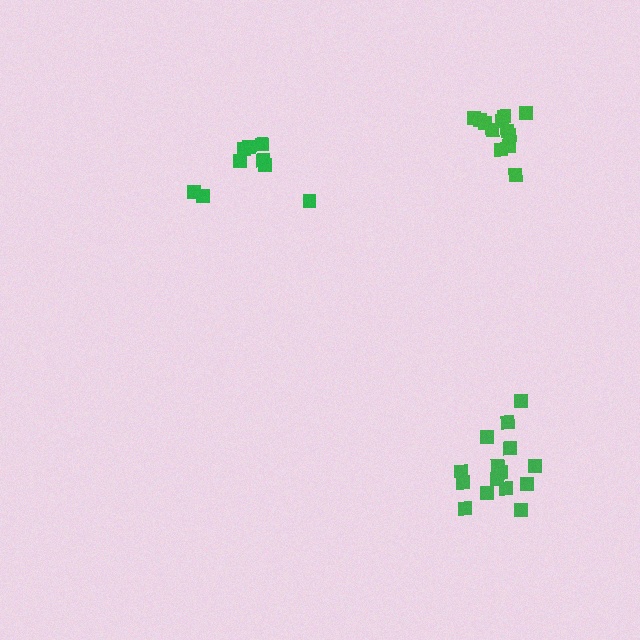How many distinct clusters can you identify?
There are 3 distinct clusters.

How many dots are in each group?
Group 1: 15 dots, Group 2: 12 dots, Group 3: 9 dots (36 total).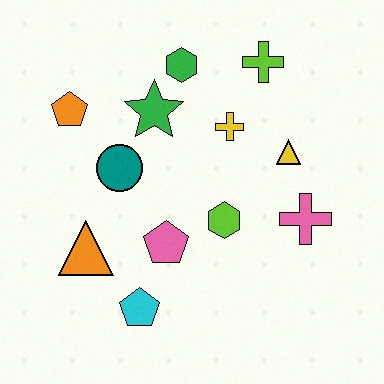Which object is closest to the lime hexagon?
The pink pentagon is closest to the lime hexagon.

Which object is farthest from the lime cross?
The cyan pentagon is farthest from the lime cross.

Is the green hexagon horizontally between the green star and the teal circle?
No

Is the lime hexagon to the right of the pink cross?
No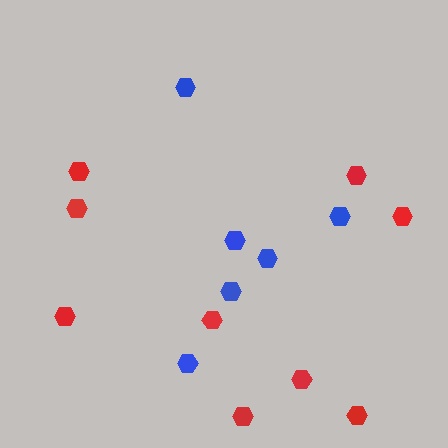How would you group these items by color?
There are 2 groups: one group of red hexagons (9) and one group of blue hexagons (6).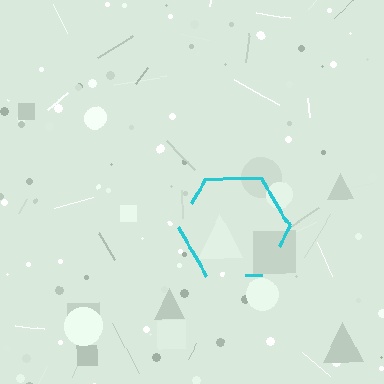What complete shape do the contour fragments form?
The contour fragments form a hexagon.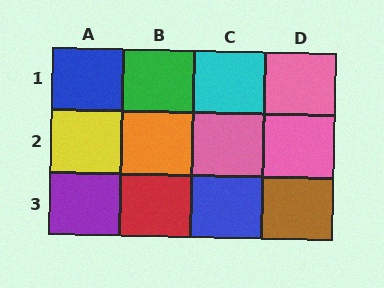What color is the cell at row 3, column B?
Red.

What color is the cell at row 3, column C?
Blue.